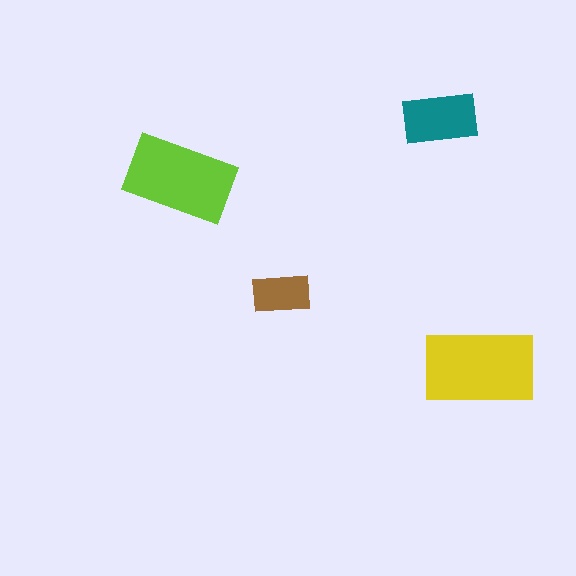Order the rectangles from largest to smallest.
the yellow one, the lime one, the teal one, the brown one.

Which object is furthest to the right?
The yellow rectangle is rightmost.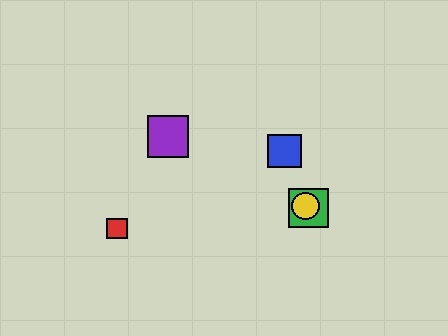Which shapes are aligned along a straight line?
The green square, the yellow circle, the purple square are aligned along a straight line.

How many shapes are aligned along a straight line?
3 shapes (the green square, the yellow circle, the purple square) are aligned along a straight line.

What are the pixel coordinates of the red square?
The red square is at (117, 228).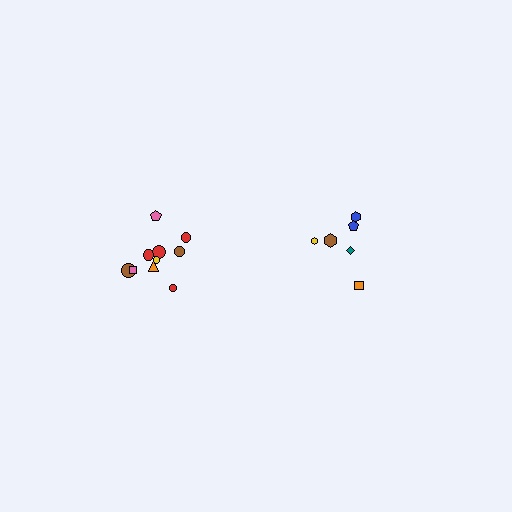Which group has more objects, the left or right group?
The left group.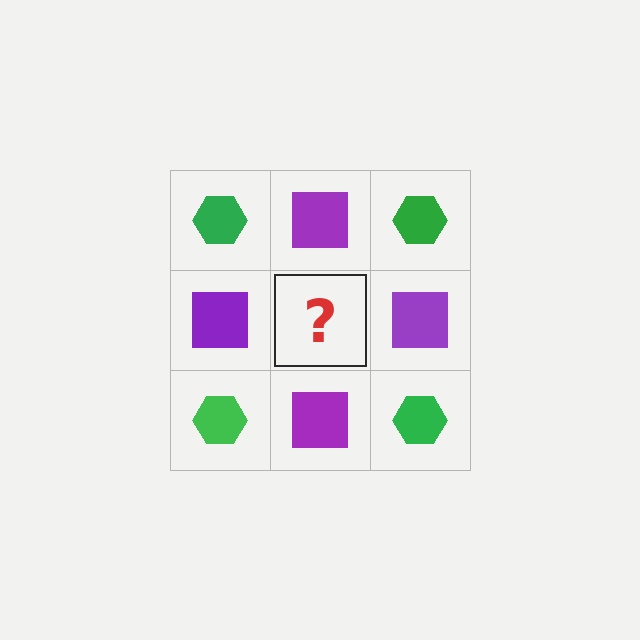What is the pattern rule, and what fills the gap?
The rule is that it alternates green hexagon and purple square in a checkerboard pattern. The gap should be filled with a green hexagon.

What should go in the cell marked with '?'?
The missing cell should contain a green hexagon.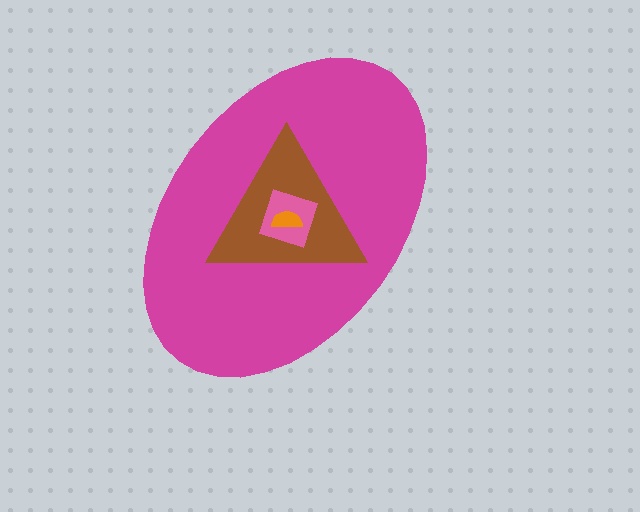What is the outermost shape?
The magenta ellipse.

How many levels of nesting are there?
4.